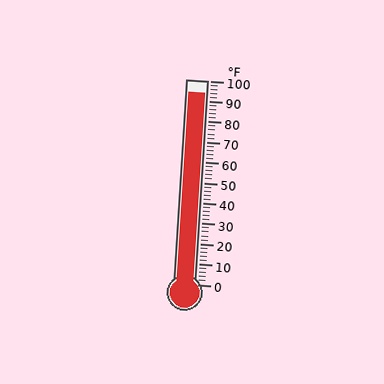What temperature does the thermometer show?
The thermometer shows approximately 94°F.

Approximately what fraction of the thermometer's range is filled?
The thermometer is filled to approximately 95% of its range.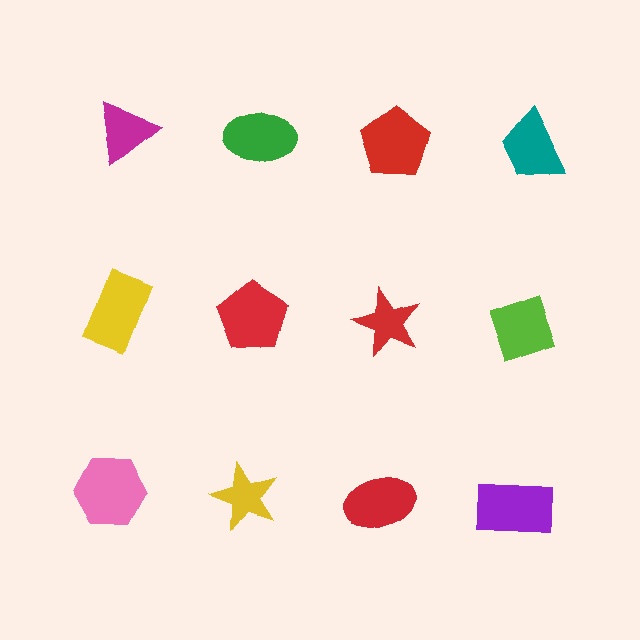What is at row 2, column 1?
A yellow rectangle.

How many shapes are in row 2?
4 shapes.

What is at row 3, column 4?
A purple rectangle.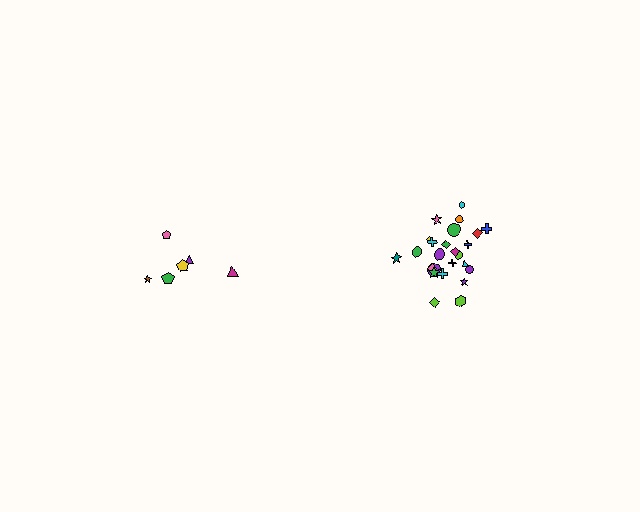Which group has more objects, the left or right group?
The right group.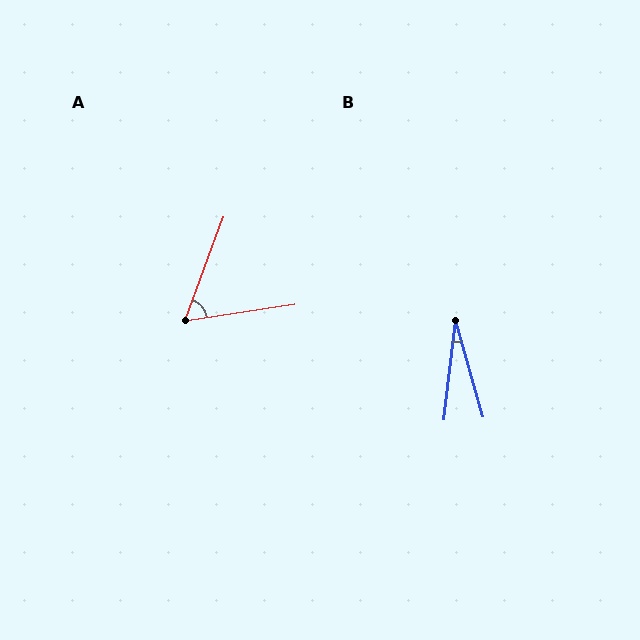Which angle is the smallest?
B, at approximately 23 degrees.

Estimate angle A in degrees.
Approximately 61 degrees.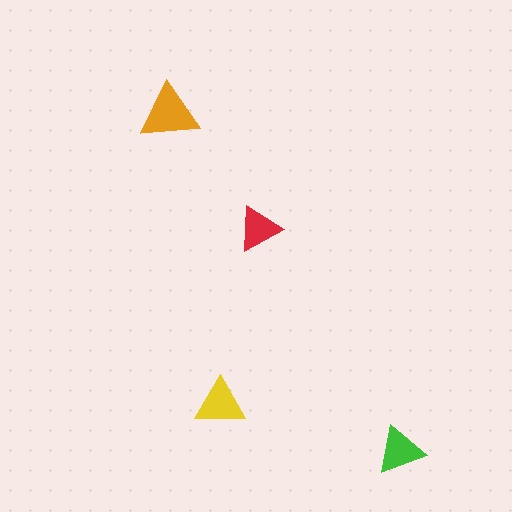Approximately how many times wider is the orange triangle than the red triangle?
About 1.5 times wider.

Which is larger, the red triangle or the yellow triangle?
The yellow one.